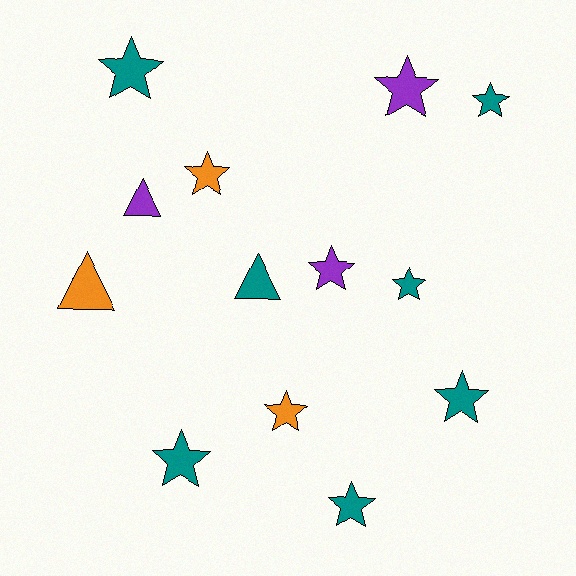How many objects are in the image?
There are 13 objects.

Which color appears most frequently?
Teal, with 7 objects.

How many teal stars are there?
There are 6 teal stars.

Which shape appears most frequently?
Star, with 10 objects.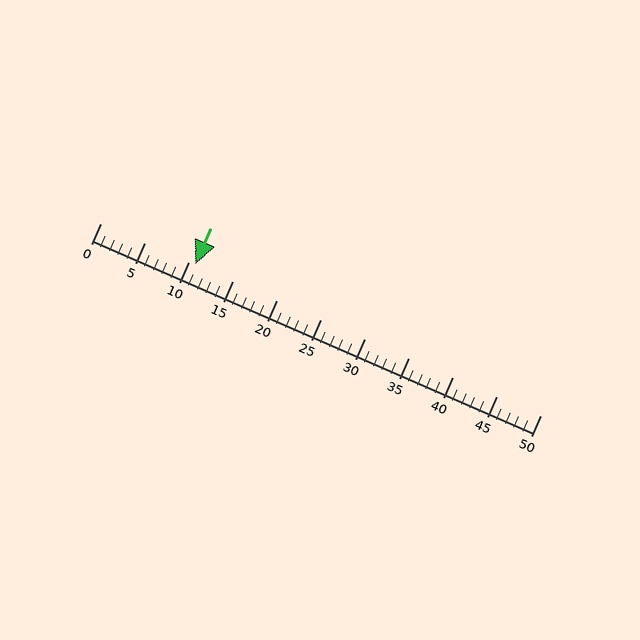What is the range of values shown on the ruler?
The ruler shows values from 0 to 50.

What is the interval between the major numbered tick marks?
The major tick marks are spaced 5 units apart.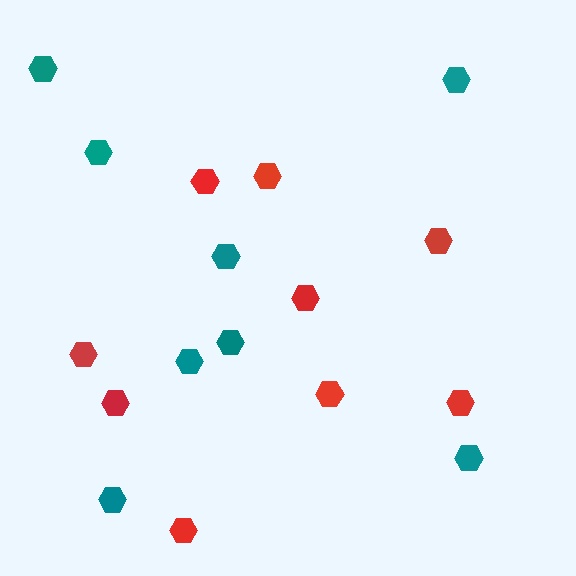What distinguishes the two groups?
There are 2 groups: one group of teal hexagons (8) and one group of red hexagons (9).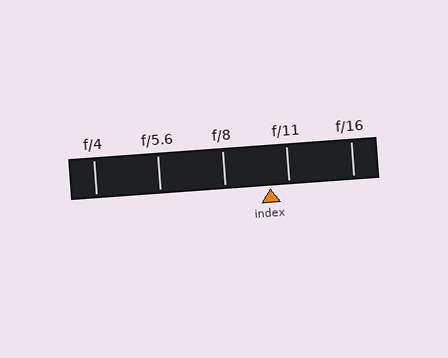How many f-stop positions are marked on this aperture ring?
There are 5 f-stop positions marked.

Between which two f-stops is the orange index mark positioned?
The index mark is between f/8 and f/11.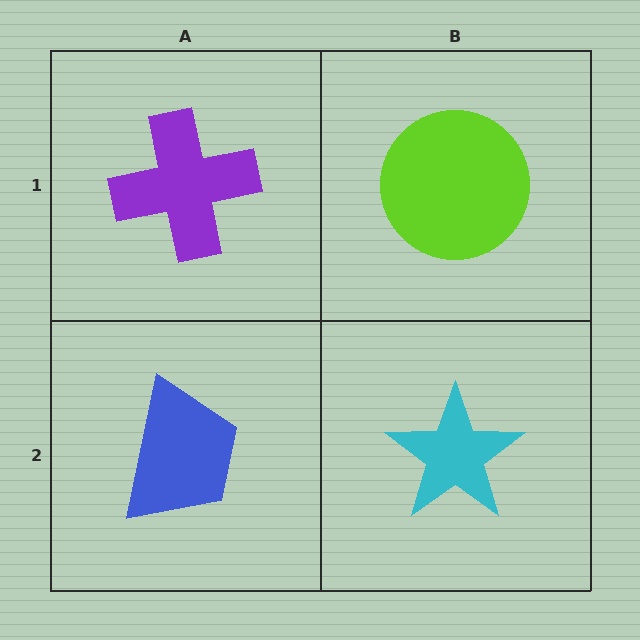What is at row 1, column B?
A lime circle.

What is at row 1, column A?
A purple cross.